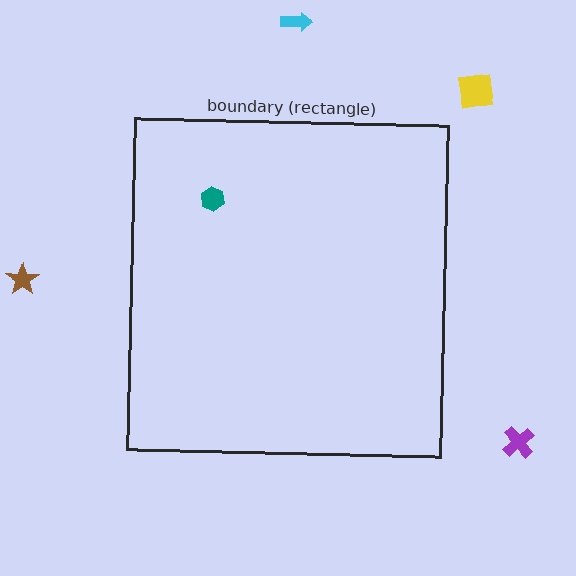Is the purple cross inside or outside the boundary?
Outside.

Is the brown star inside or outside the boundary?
Outside.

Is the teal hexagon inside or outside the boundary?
Inside.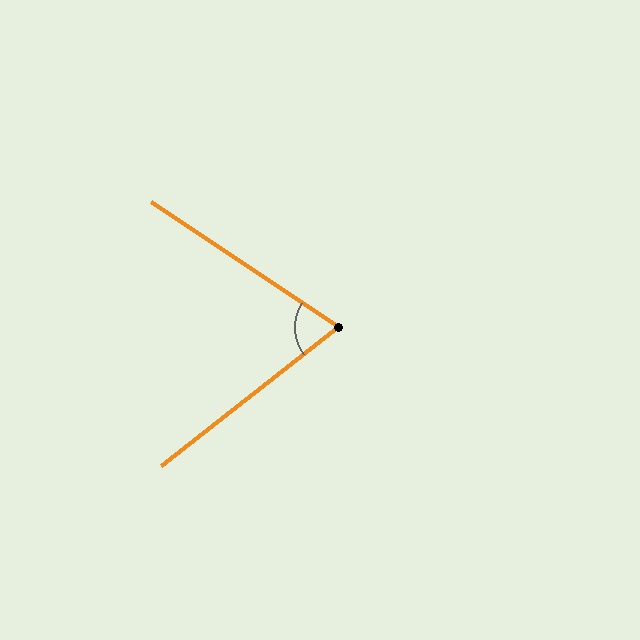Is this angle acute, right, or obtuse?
It is acute.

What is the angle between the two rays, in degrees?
Approximately 72 degrees.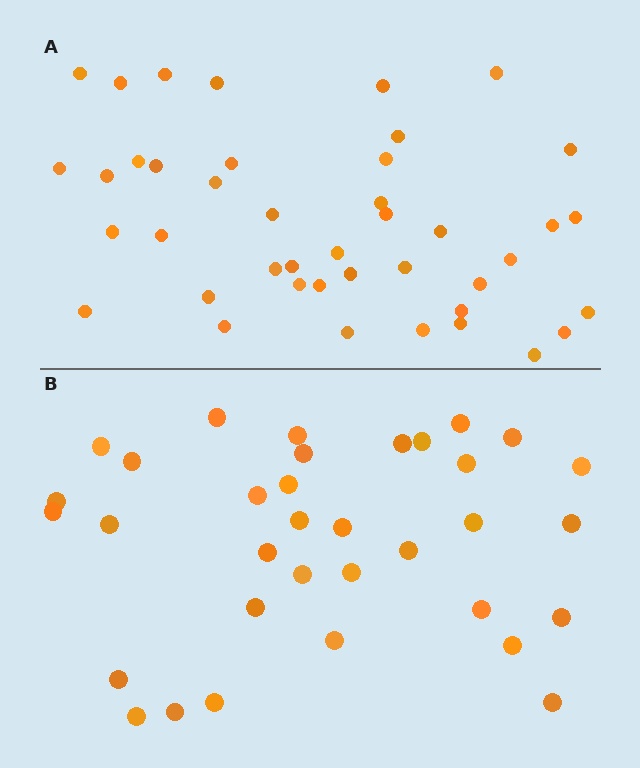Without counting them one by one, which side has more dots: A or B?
Region A (the top region) has more dots.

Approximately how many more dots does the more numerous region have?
Region A has roughly 8 or so more dots than region B.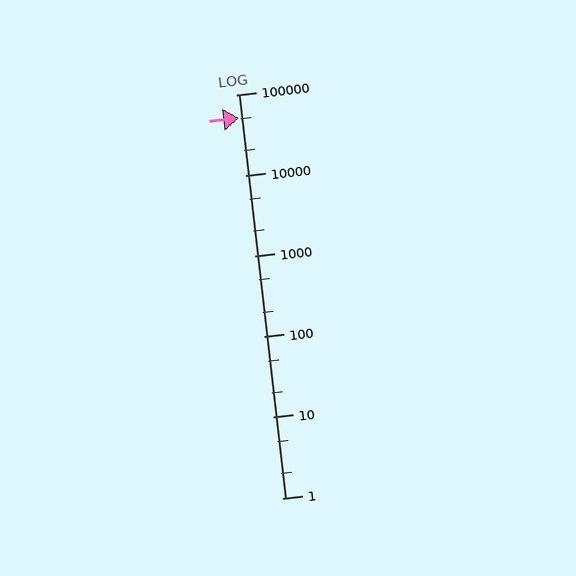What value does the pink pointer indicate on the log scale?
The pointer indicates approximately 51000.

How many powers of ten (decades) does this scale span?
The scale spans 5 decades, from 1 to 100000.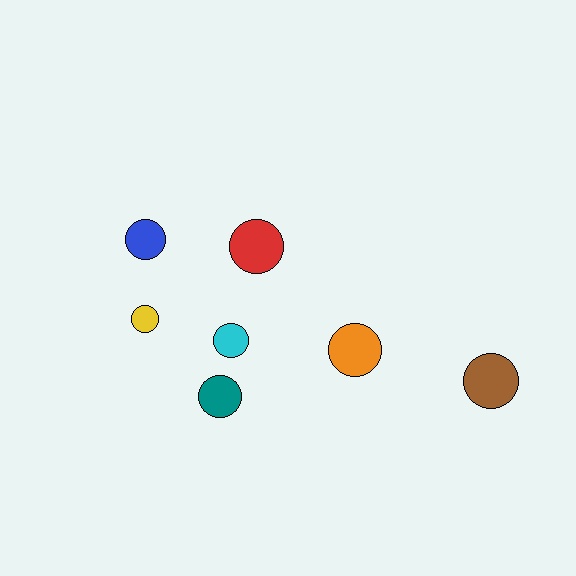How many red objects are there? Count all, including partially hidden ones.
There is 1 red object.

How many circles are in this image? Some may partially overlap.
There are 7 circles.